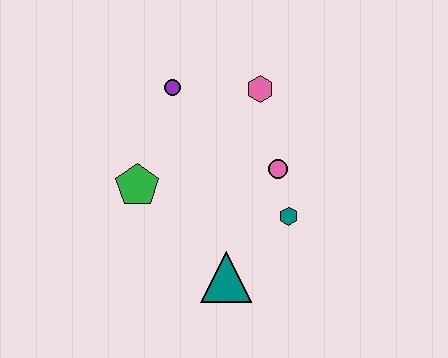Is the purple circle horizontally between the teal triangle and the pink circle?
No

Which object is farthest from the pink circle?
The green pentagon is farthest from the pink circle.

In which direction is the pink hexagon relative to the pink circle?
The pink hexagon is above the pink circle.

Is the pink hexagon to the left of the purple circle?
No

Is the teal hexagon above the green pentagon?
No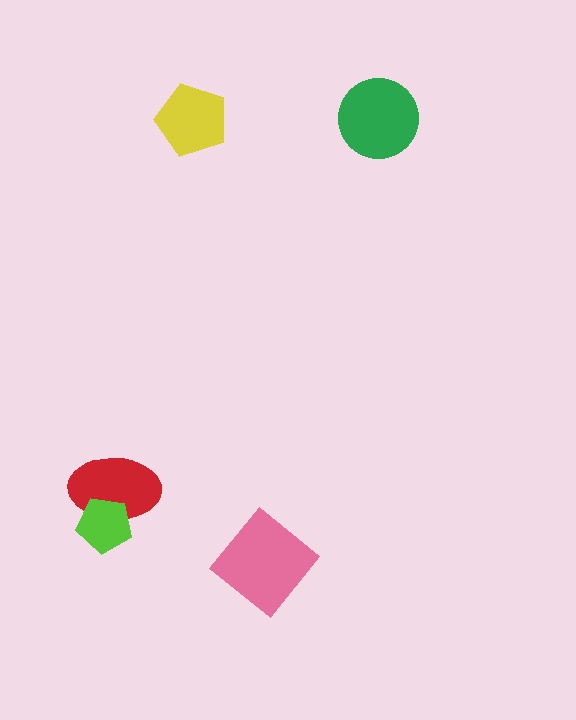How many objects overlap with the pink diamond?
0 objects overlap with the pink diamond.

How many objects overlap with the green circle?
0 objects overlap with the green circle.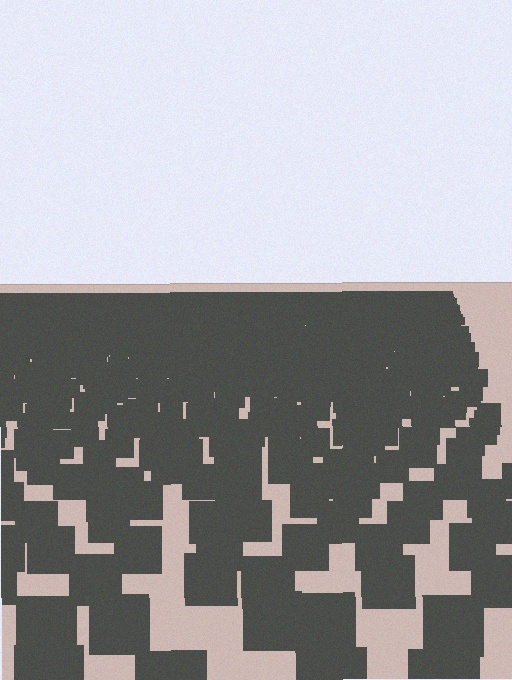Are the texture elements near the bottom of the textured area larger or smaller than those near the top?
Larger. Near the bottom, elements are closer to the viewer and appear at a bigger on-screen size.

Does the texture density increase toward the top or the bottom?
Density increases toward the top.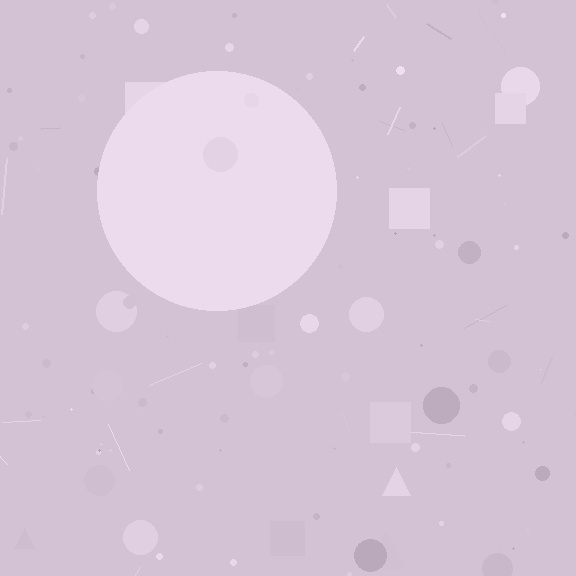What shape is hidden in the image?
A circle is hidden in the image.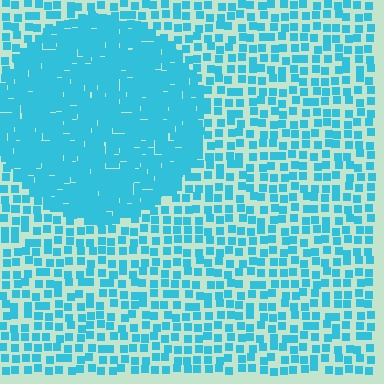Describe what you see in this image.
The image contains small cyan elements arranged at two different densities. A circle-shaped region is visible where the elements are more densely packed than the surrounding area.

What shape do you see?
I see a circle.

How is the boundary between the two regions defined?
The boundary is defined by a change in element density (approximately 2.3x ratio). All elements are the same color, size, and shape.